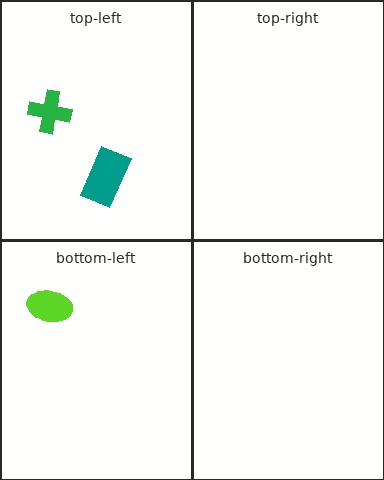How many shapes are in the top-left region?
2.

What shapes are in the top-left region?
The teal rectangle, the green cross.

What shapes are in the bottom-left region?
The lime ellipse.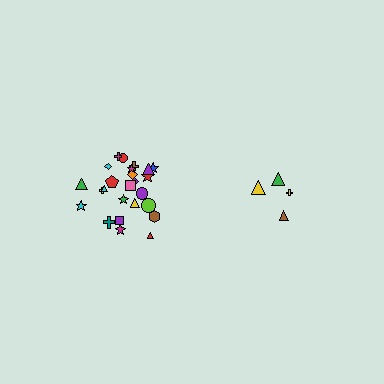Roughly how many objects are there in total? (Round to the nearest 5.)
Roughly 30 objects in total.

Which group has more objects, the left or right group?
The left group.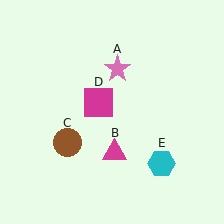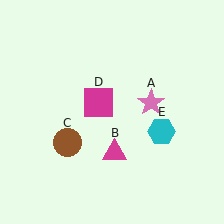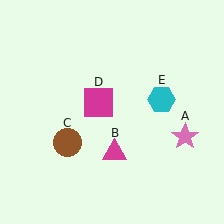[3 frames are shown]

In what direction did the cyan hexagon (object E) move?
The cyan hexagon (object E) moved up.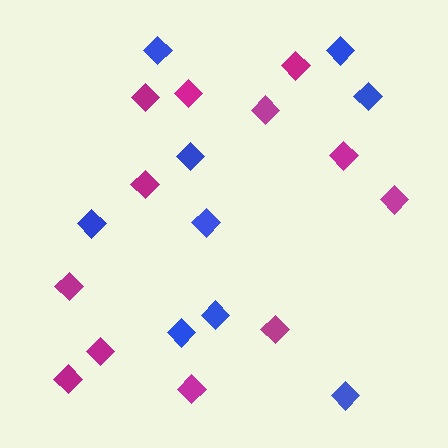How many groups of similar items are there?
There are 2 groups: one group of blue diamonds (9) and one group of magenta diamonds (12).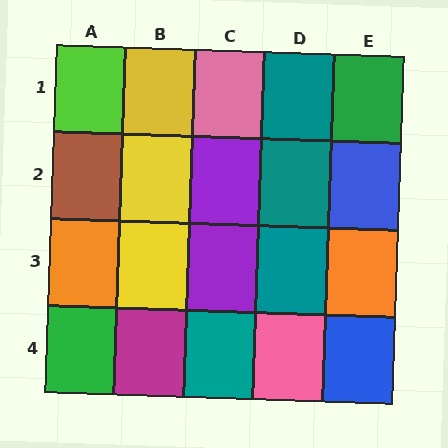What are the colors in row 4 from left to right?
Green, magenta, teal, pink, blue.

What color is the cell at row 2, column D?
Teal.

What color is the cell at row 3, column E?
Orange.